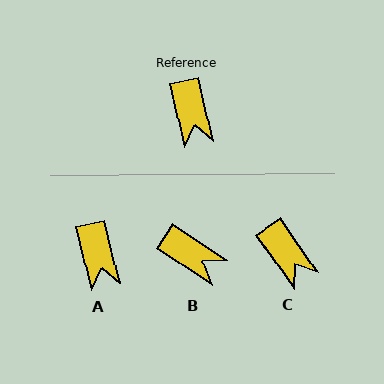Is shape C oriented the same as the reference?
No, it is off by about 22 degrees.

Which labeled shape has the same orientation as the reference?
A.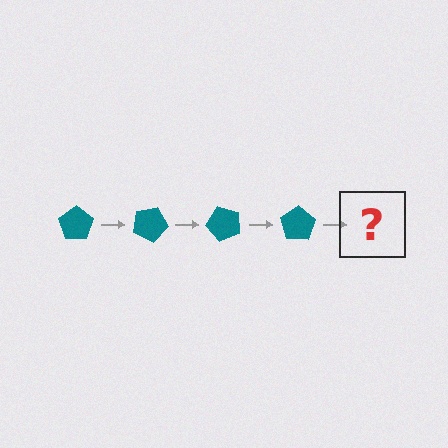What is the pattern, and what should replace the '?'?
The pattern is that the pentagon rotates 25 degrees each step. The '?' should be a teal pentagon rotated 100 degrees.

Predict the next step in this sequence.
The next step is a teal pentagon rotated 100 degrees.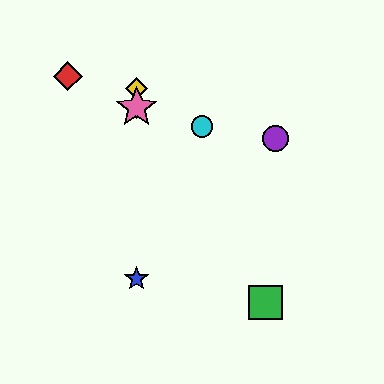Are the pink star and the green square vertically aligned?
No, the pink star is at x≈137 and the green square is at x≈266.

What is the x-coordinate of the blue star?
The blue star is at x≈137.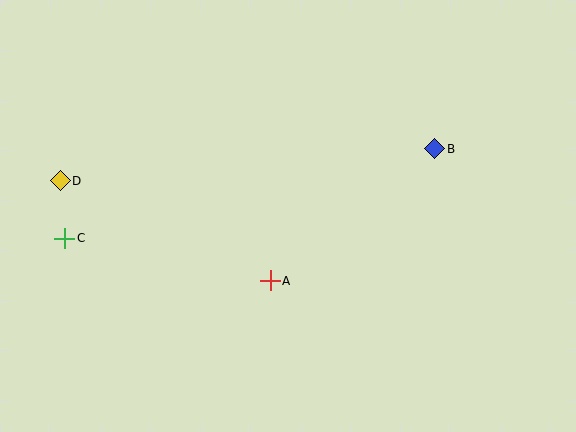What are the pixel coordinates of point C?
Point C is at (65, 238).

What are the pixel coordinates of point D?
Point D is at (60, 181).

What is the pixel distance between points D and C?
The distance between D and C is 57 pixels.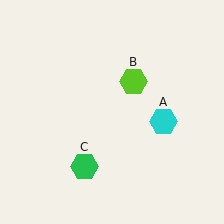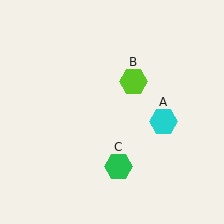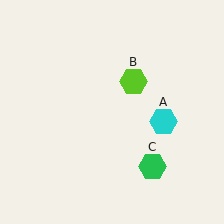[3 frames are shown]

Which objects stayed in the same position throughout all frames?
Cyan hexagon (object A) and lime hexagon (object B) remained stationary.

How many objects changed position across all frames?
1 object changed position: green hexagon (object C).